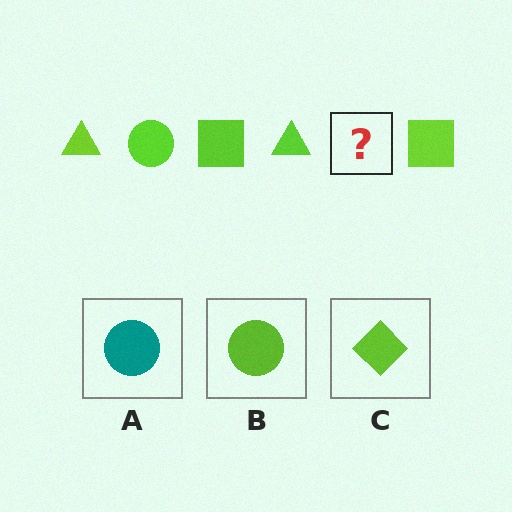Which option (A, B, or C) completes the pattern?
B.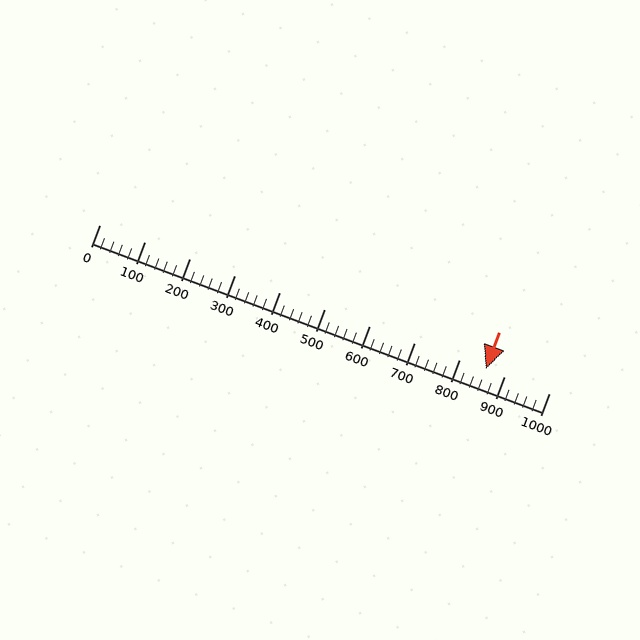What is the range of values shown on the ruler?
The ruler shows values from 0 to 1000.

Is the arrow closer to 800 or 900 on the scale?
The arrow is closer to 900.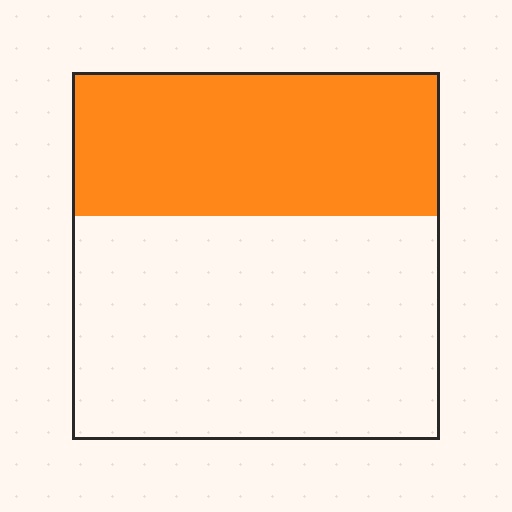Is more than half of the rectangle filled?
No.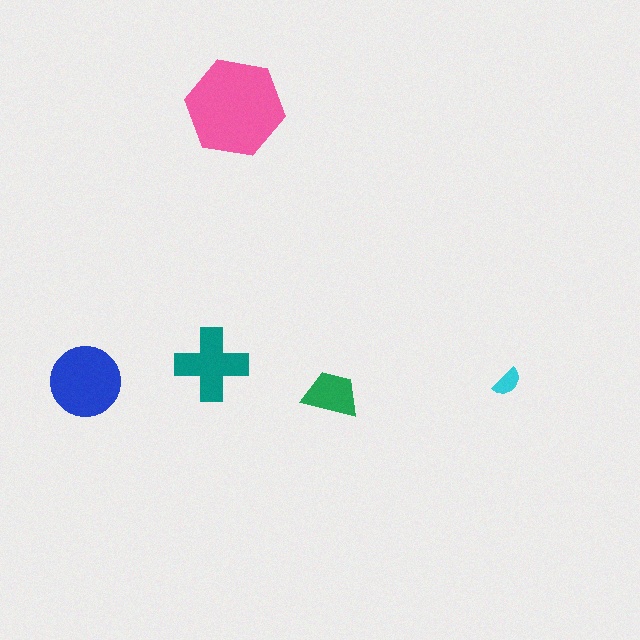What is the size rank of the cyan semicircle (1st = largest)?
5th.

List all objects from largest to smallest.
The pink hexagon, the blue circle, the teal cross, the green trapezoid, the cyan semicircle.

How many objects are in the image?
There are 5 objects in the image.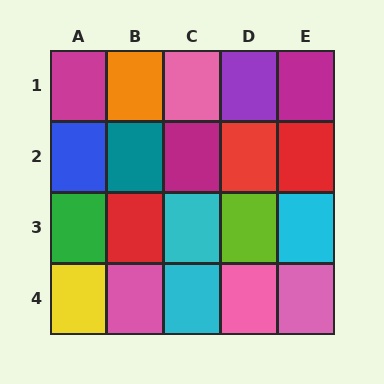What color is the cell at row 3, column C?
Cyan.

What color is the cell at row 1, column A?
Magenta.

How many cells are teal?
1 cell is teal.